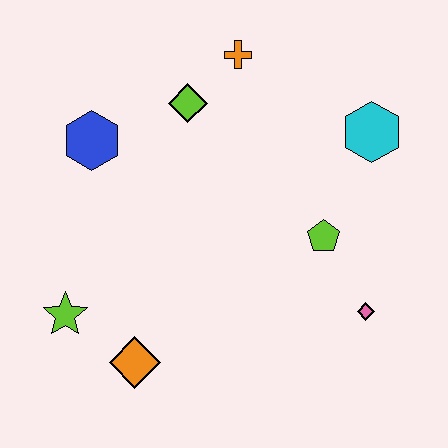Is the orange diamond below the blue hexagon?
Yes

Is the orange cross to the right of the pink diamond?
No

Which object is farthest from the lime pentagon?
The lime star is farthest from the lime pentagon.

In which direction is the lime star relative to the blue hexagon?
The lime star is below the blue hexagon.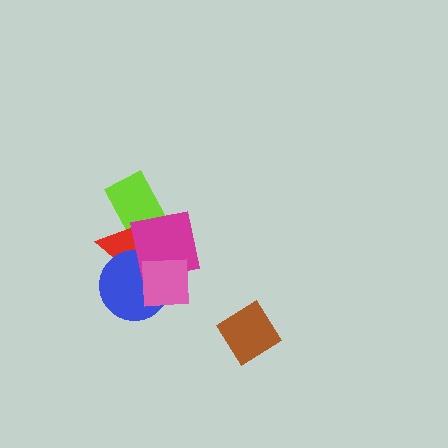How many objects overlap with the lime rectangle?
2 objects overlap with the lime rectangle.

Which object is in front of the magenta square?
The pink square is in front of the magenta square.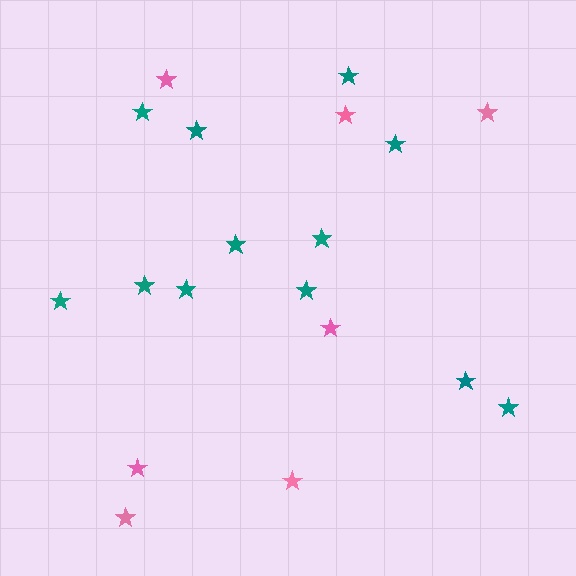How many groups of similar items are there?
There are 2 groups: one group of pink stars (7) and one group of teal stars (12).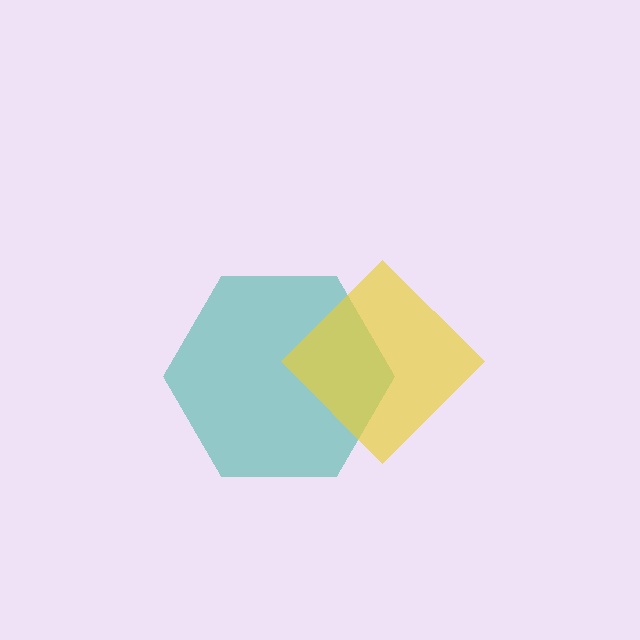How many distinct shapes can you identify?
There are 2 distinct shapes: a teal hexagon, a yellow diamond.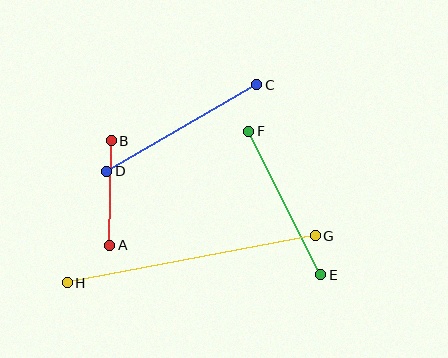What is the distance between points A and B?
The distance is approximately 105 pixels.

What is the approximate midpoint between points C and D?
The midpoint is at approximately (182, 128) pixels.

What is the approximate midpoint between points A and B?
The midpoint is at approximately (111, 193) pixels.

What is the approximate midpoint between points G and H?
The midpoint is at approximately (191, 259) pixels.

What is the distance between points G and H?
The distance is approximately 252 pixels.